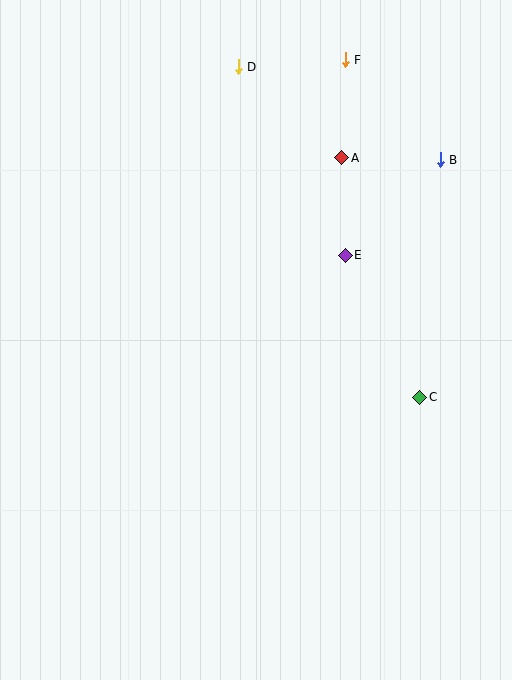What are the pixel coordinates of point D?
Point D is at (238, 67).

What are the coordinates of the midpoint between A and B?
The midpoint between A and B is at (391, 159).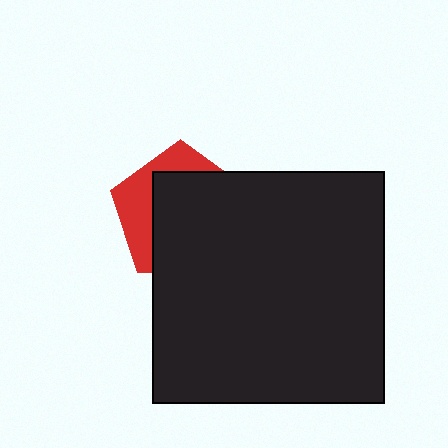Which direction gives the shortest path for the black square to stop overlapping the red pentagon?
Moving toward the lower-right gives the shortest separation.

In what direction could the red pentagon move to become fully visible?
The red pentagon could move toward the upper-left. That would shift it out from behind the black square entirely.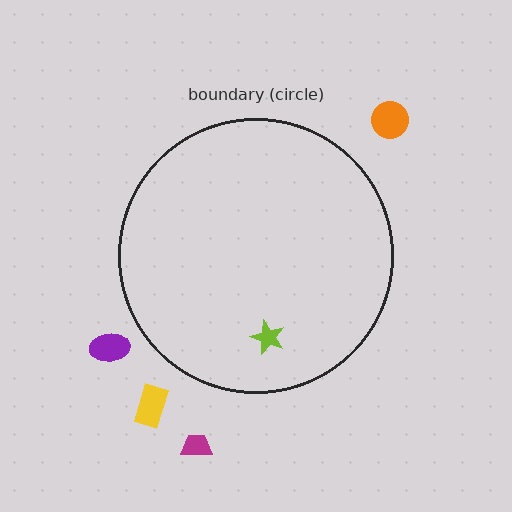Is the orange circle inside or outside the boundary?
Outside.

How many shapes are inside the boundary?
1 inside, 4 outside.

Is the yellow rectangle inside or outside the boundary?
Outside.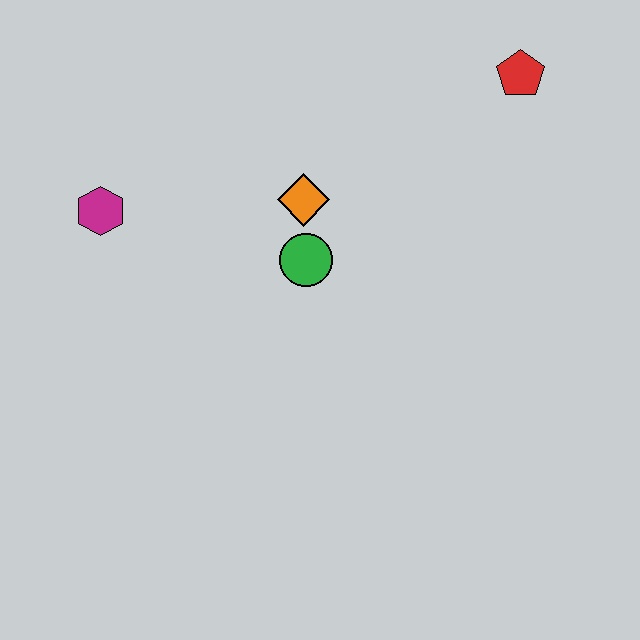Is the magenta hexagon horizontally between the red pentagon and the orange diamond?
No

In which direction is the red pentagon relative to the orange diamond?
The red pentagon is to the right of the orange diamond.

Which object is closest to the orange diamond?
The green circle is closest to the orange diamond.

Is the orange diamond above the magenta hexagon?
Yes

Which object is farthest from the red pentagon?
The magenta hexagon is farthest from the red pentagon.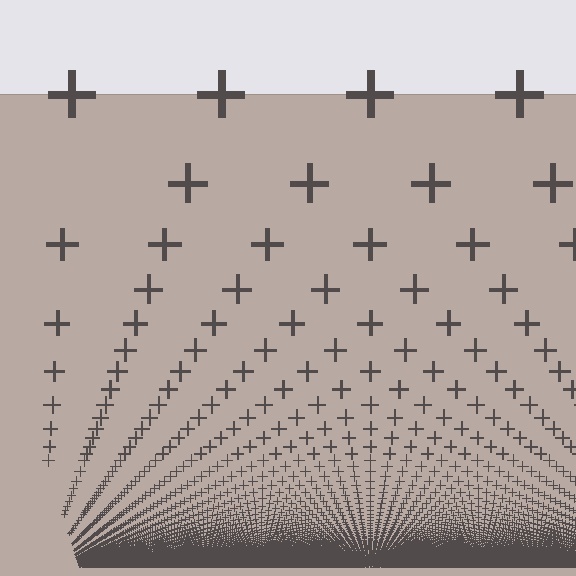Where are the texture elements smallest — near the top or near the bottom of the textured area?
Near the bottom.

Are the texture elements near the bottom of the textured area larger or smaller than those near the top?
Smaller. The gradient is inverted — elements near the bottom are smaller and denser.